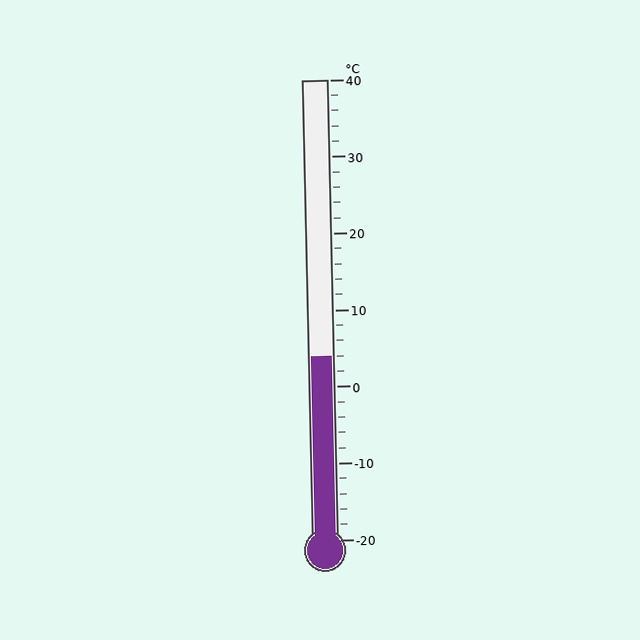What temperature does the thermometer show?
The thermometer shows approximately 4°C.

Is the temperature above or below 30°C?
The temperature is below 30°C.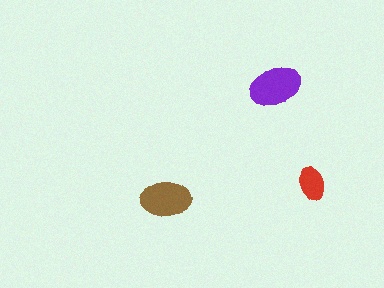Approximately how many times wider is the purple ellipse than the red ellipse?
About 1.5 times wider.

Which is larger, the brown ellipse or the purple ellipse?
The purple one.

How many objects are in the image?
There are 3 objects in the image.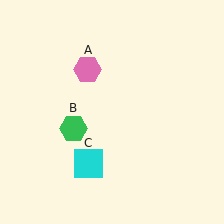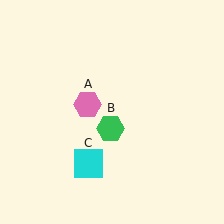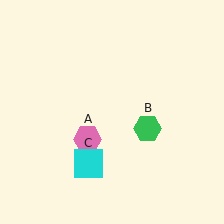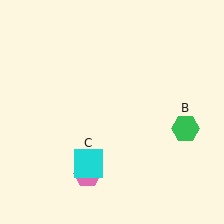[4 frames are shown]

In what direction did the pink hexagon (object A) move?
The pink hexagon (object A) moved down.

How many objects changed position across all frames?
2 objects changed position: pink hexagon (object A), green hexagon (object B).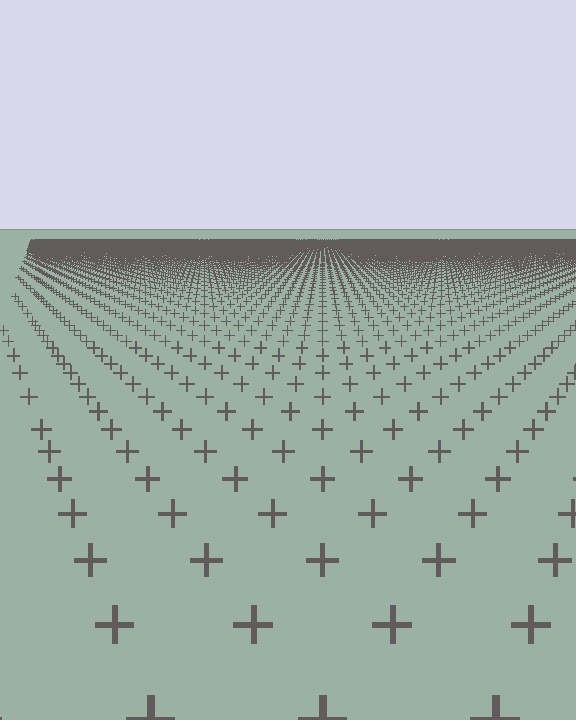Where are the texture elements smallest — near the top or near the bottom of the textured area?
Near the top.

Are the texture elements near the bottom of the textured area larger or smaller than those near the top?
Larger. Near the bottom, elements are closer to the viewer and appear at a bigger on-screen size.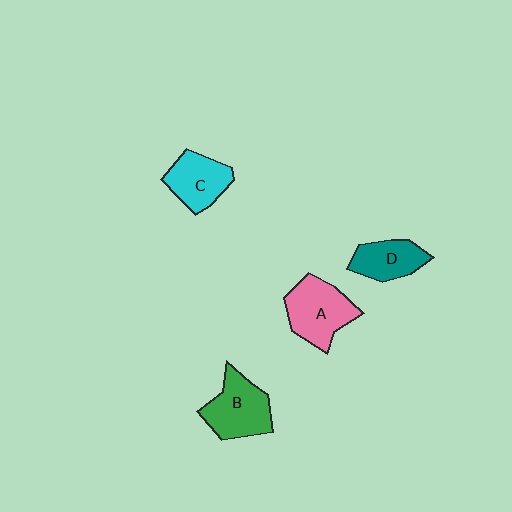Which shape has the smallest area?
Shape D (teal).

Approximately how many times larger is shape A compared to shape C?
Approximately 1.3 times.